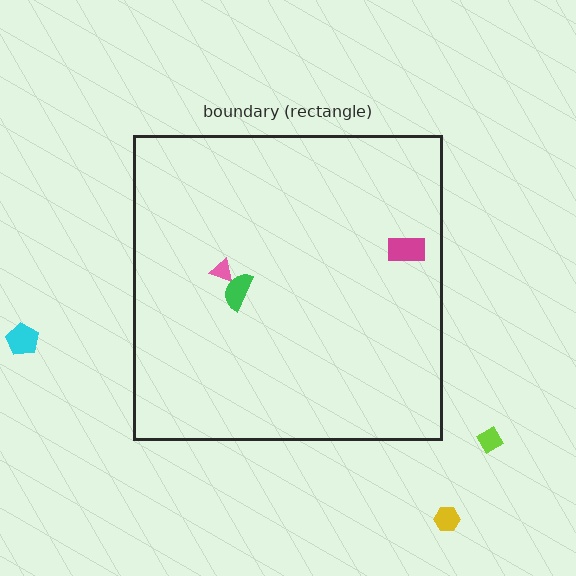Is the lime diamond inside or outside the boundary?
Outside.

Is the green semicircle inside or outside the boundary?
Inside.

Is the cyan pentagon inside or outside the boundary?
Outside.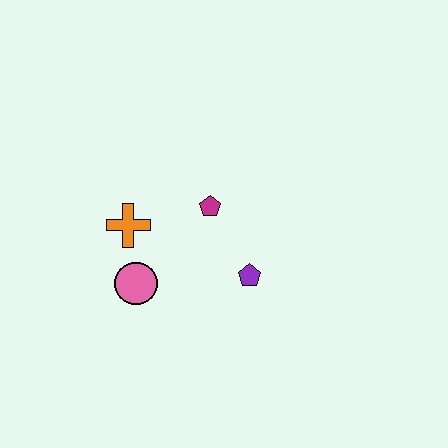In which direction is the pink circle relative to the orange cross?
The pink circle is below the orange cross.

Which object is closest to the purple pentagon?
The magenta pentagon is closest to the purple pentagon.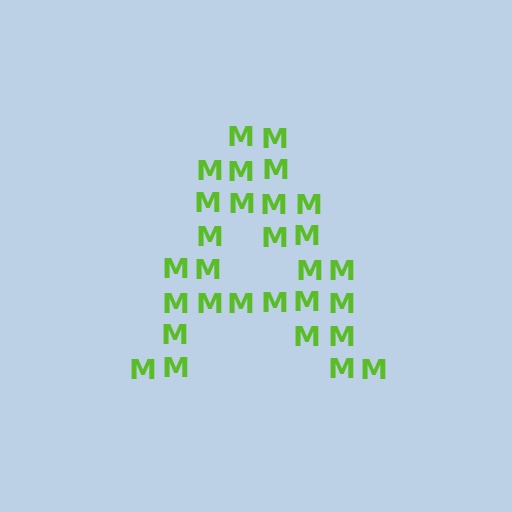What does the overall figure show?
The overall figure shows the letter A.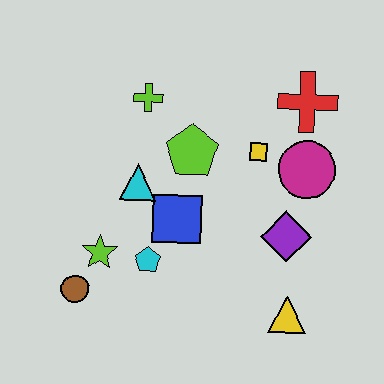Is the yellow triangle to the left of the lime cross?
No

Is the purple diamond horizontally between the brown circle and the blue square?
No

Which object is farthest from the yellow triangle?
The lime cross is farthest from the yellow triangle.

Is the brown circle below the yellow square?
Yes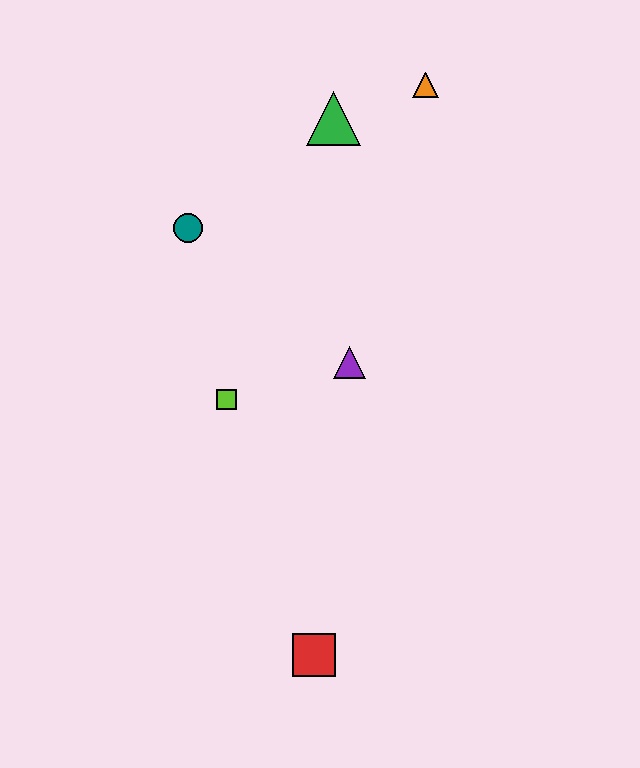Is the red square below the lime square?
Yes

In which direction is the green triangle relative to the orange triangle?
The green triangle is to the left of the orange triangle.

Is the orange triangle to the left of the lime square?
No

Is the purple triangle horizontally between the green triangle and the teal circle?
No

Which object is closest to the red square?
The lime square is closest to the red square.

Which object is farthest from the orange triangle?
The red square is farthest from the orange triangle.